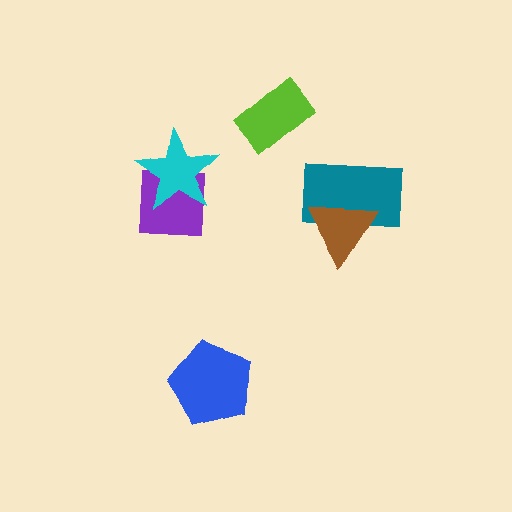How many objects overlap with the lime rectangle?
0 objects overlap with the lime rectangle.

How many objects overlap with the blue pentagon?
0 objects overlap with the blue pentagon.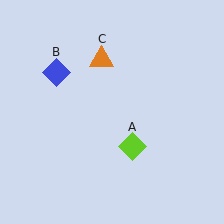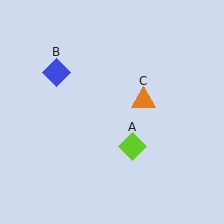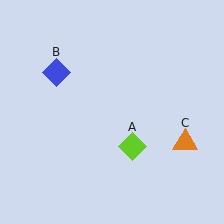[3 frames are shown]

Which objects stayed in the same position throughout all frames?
Lime diamond (object A) and blue diamond (object B) remained stationary.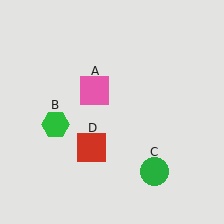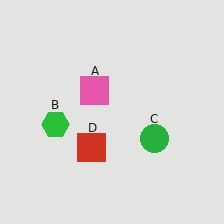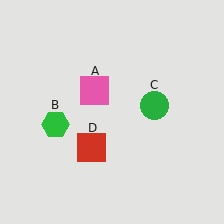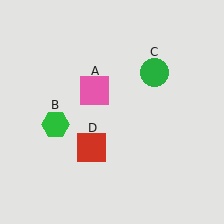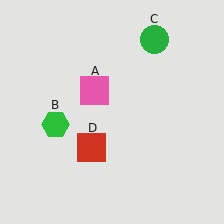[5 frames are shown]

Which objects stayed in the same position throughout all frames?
Pink square (object A) and green hexagon (object B) and red square (object D) remained stationary.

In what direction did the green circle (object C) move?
The green circle (object C) moved up.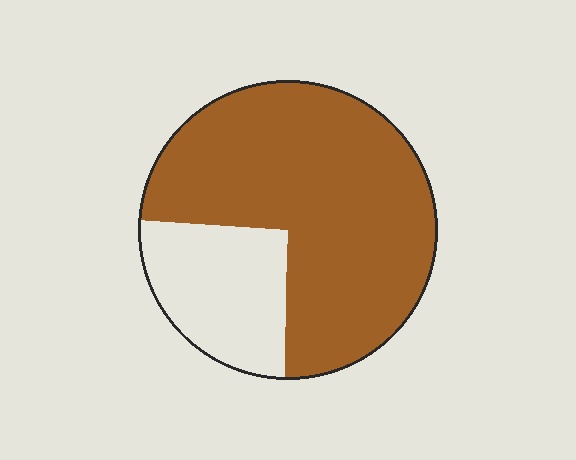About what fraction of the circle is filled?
About three quarters (3/4).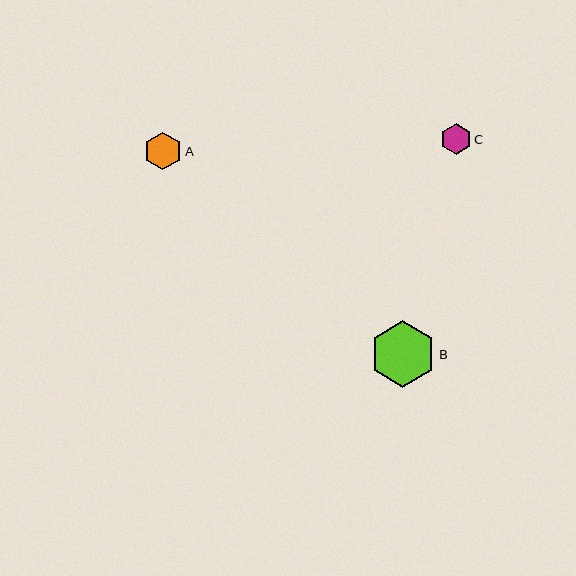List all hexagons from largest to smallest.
From largest to smallest: B, A, C.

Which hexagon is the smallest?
Hexagon C is the smallest with a size of approximately 30 pixels.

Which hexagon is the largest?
Hexagon B is the largest with a size of approximately 66 pixels.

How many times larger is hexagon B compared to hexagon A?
Hexagon B is approximately 1.8 times the size of hexagon A.